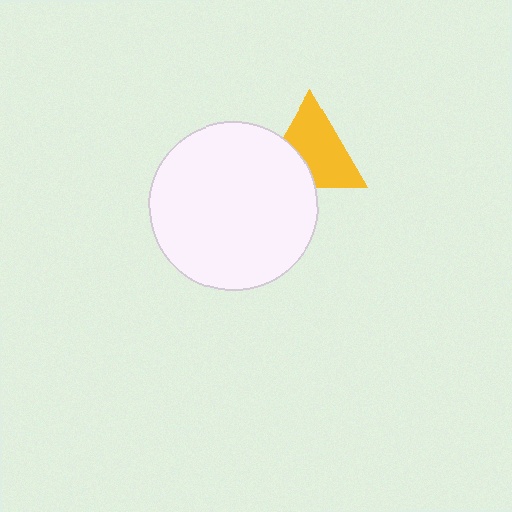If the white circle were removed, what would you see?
You would see the complete yellow triangle.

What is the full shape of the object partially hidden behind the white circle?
The partially hidden object is a yellow triangle.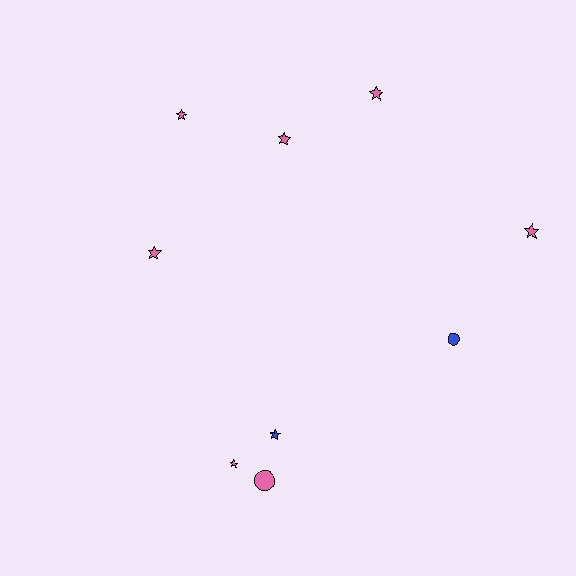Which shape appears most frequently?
Star, with 7 objects.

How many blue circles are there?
There is 1 blue circle.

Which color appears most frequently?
Pink, with 7 objects.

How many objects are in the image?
There are 9 objects.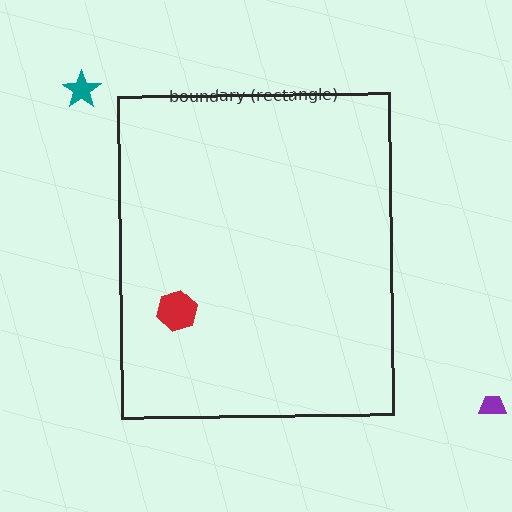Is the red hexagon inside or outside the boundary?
Inside.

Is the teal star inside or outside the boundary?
Outside.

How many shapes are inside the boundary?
1 inside, 2 outside.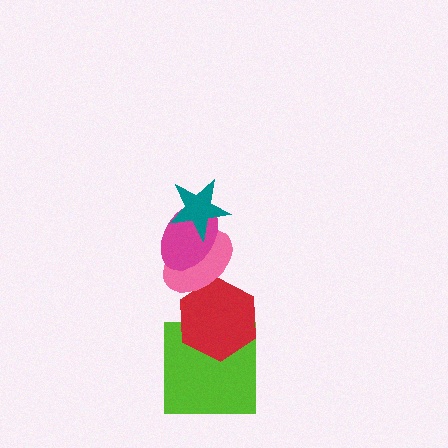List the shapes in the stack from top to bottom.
From top to bottom: the teal star, the magenta ellipse, the pink ellipse, the red hexagon, the lime square.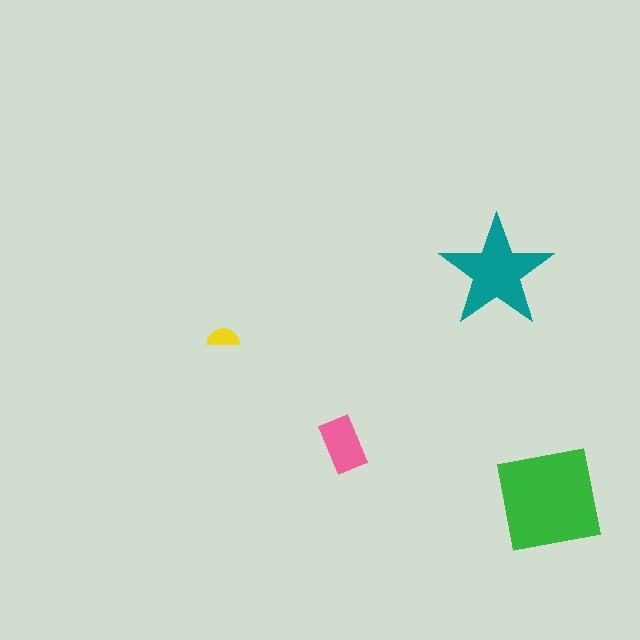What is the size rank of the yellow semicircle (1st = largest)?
4th.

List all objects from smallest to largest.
The yellow semicircle, the pink rectangle, the teal star, the green square.